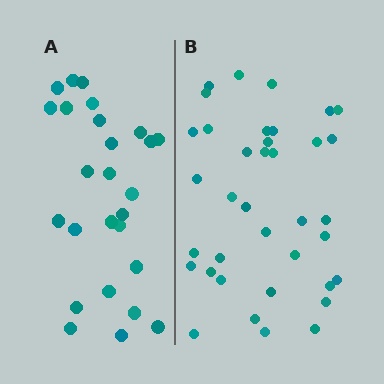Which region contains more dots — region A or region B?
Region B (the right region) has more dots.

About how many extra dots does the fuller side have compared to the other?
Region B has roughly 12 or so more dots than region A.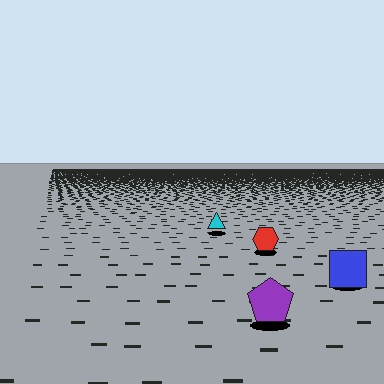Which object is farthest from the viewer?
The cyan triangle is farthest from the viewer. It appears smaller and the ground texture around it is denser.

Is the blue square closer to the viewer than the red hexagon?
Yes. The blue square is closer — you can tell from the texture gradient: the ground texture is coarser near it.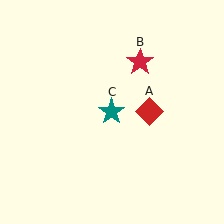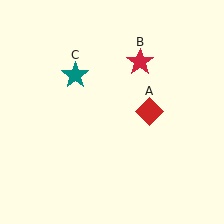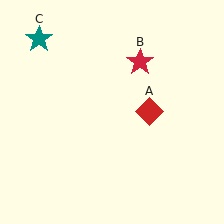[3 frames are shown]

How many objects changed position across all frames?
1 object changed position: teal star (object C).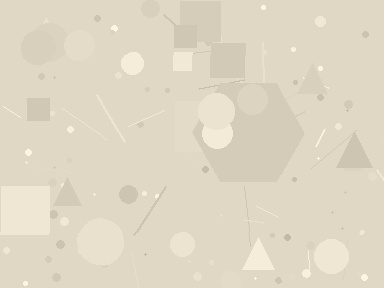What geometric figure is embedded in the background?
A hexagon is embedded in the background.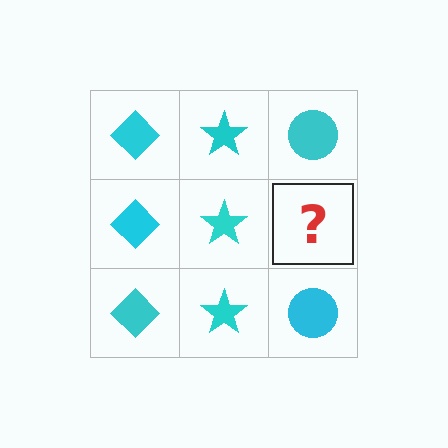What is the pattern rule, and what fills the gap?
The rule is that each column has a consistent shape. The gap should be filled with a cyan circle.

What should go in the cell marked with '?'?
The missing cell should contain a cyan circle.